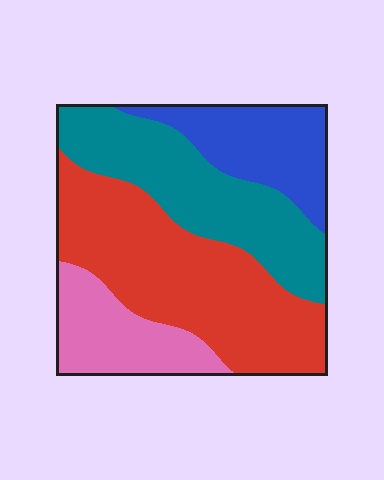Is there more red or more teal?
Red.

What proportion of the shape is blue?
Blue takes up about one sixth (1/6) of the shape.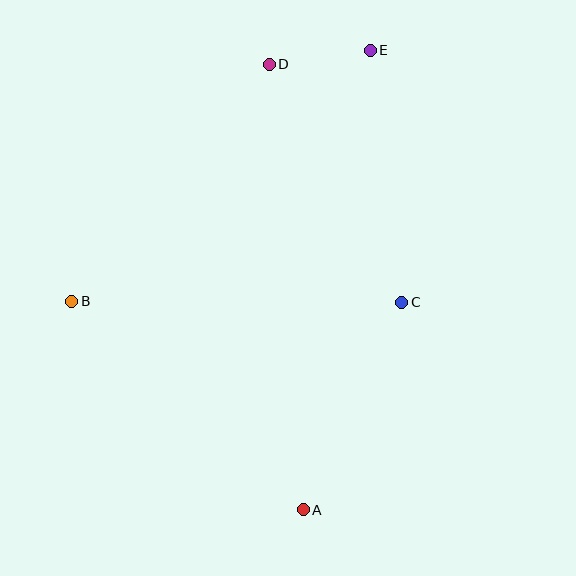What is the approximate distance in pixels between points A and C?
The distance between A and C is approximately 229 pixels.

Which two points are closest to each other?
Points D and E are closest to each other.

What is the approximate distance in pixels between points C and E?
The distance between C and E is approximately 254 pixels.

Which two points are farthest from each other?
Points A and E are farthest from each other.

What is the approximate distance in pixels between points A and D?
The distance between A and D is approximately 446 pixels.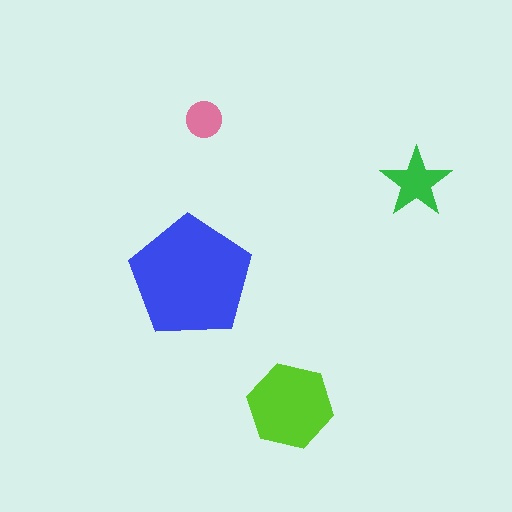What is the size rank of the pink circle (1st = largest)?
4th.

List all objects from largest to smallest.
The blue pentagon, the lime hexagon, the green star, the pink circle.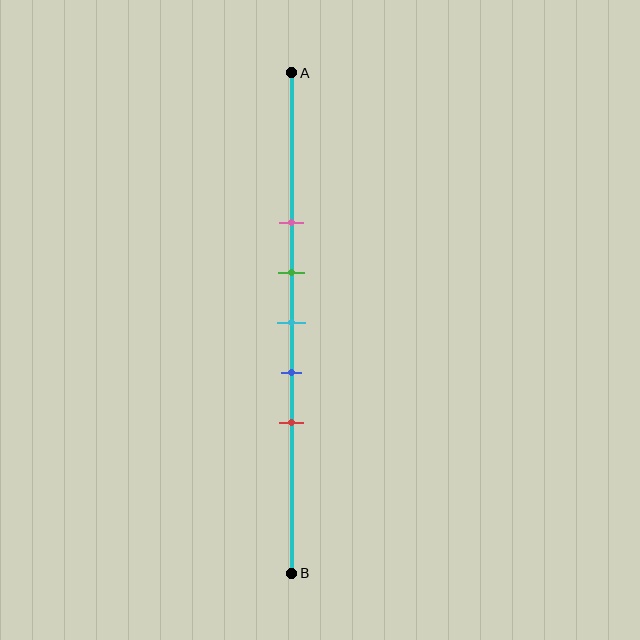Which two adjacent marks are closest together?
The green and cyan marks are the closest adjacent pair.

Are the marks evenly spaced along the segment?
Yes, the marks are approximately evenly spaced.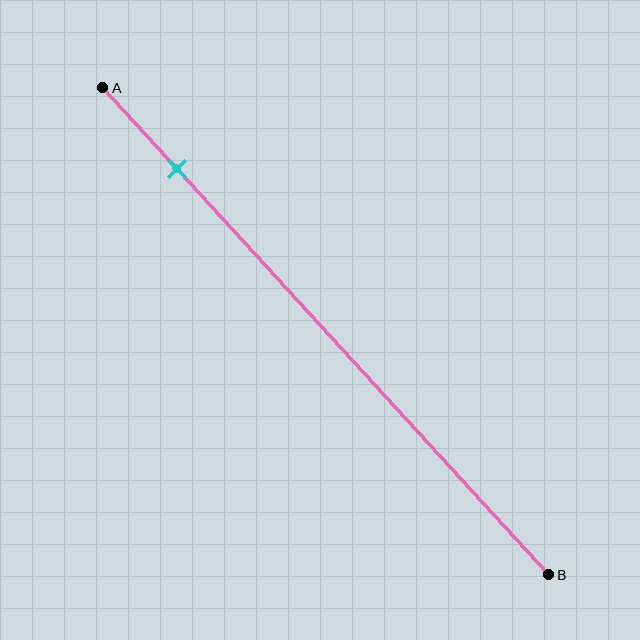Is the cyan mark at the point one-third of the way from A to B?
No, the mark is at about 15% from A, not at the 33% one-third point.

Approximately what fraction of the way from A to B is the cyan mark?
The cyan mark is approximately 15% of the way from A to B.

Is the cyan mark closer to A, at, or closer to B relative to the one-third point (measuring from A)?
The cyan mark is closer to point A than the one-third point of segment AB.